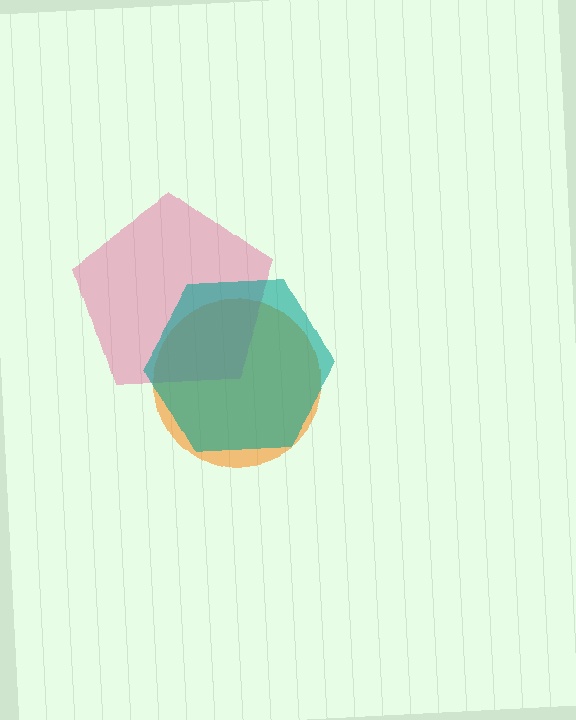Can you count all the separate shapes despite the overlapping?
Yes, there are 3 separate shapes.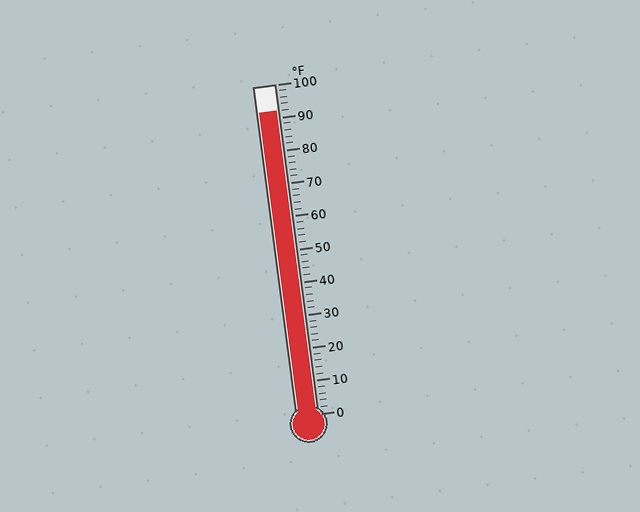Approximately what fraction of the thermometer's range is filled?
The thermometer is filled to approximately 90% of its range.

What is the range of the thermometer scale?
The thermometer scale ranges from 0°F to 100°F.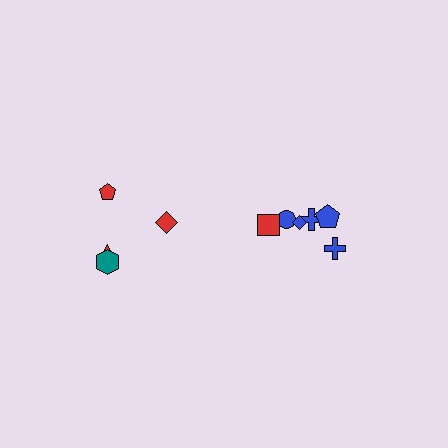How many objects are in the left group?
There are 4 objects.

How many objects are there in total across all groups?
There are 11 objects.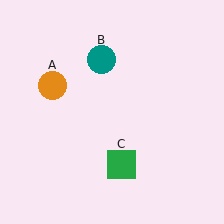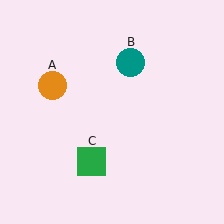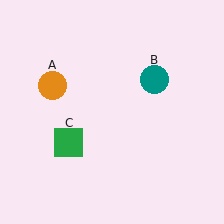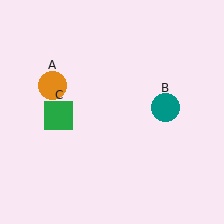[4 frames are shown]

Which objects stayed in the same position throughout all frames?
Orange circle (object A) remained stationary.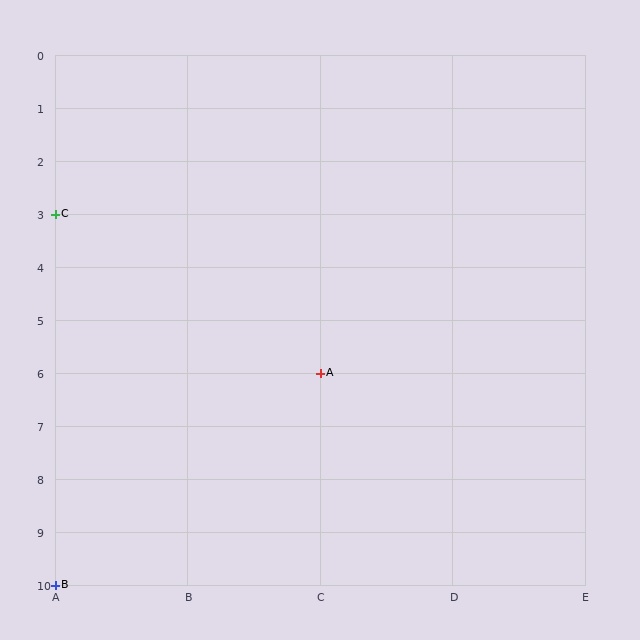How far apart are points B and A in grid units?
Points B and A are 2 columns and 4 rows apart (about 4.5 grid units diagonally).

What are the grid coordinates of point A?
Point A is at grid coordinates (C, 6).